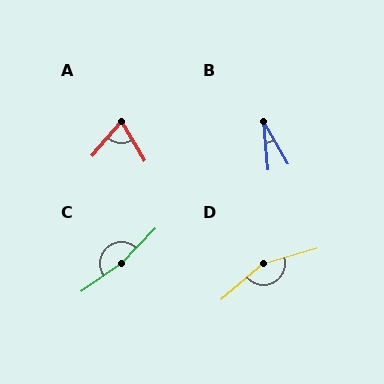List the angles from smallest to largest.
B (25°), A (71°), D (155°), C (170°).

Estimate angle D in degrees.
Approximately 155 degrees.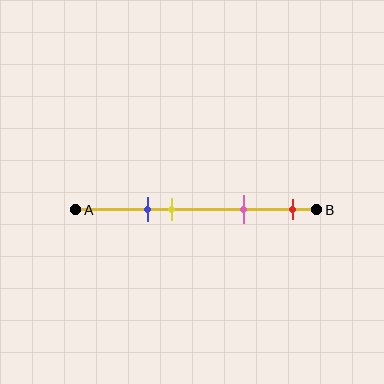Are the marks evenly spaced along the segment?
No, the marks are not evenly spaced.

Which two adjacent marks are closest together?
The blue and yellow marks are the closest adjacent pair.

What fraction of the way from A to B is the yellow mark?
The yellow mark is approximately 40% (0.4) of the way from A to B.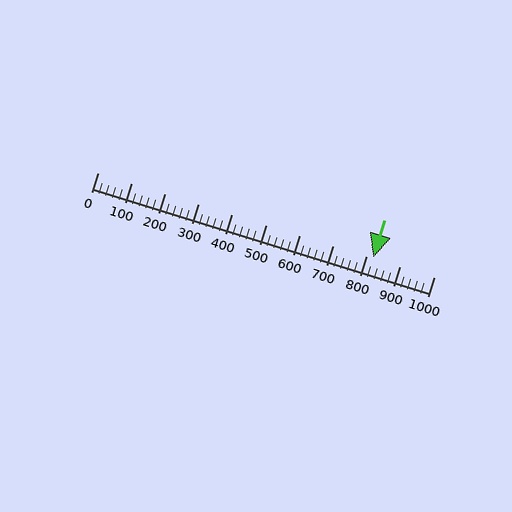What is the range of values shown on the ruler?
The ruler shows values from 0 to 1000.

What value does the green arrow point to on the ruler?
The green arrow points to approximately 819.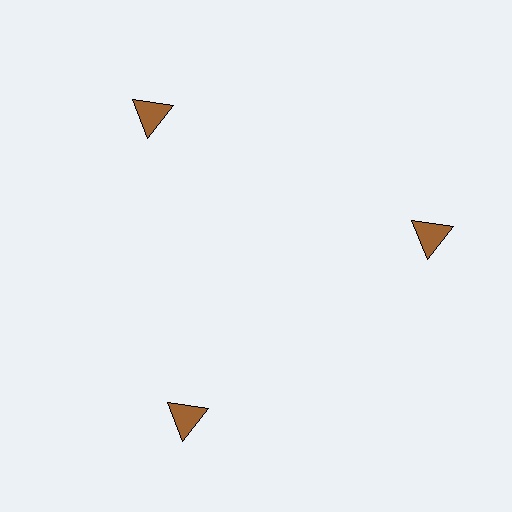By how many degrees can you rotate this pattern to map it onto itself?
The pattern maps onto itself every 120 degrees of rotation.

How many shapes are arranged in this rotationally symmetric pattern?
There are 3 shapes, arranged in 3 groups of 1.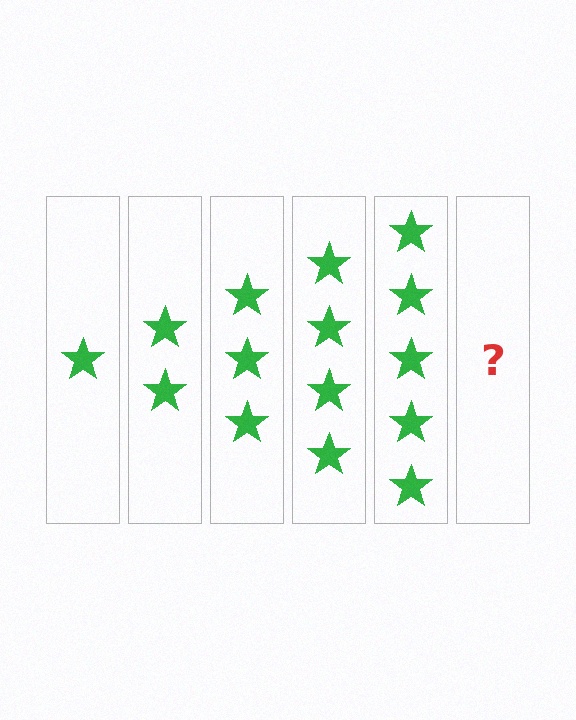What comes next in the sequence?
The next element should be 6 stars.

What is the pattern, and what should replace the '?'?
The pattern is that each step adds one more star. The '?' should be 6 stars.